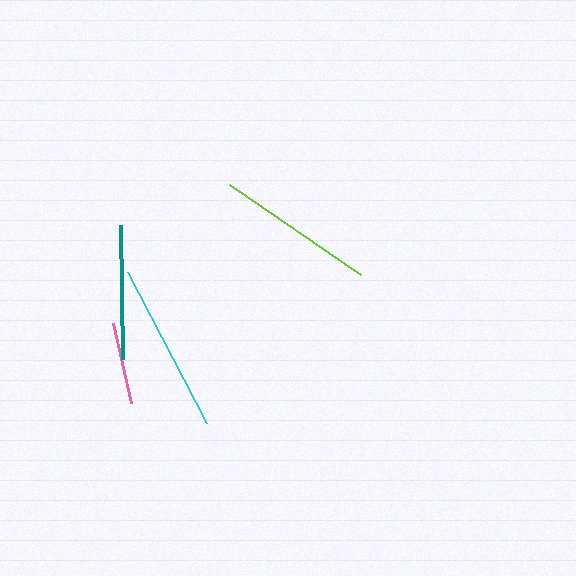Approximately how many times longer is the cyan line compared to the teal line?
The cyan line is approximately 1.3 times the length of the teal line.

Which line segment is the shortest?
The pink line is the shortest at approximately 82 pixels.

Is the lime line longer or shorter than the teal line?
The lime line is longer than the teal line.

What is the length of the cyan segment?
The cyan segment is approximately 171 pixels long.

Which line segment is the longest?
The cyan line is the longest at approximately 171 pixels.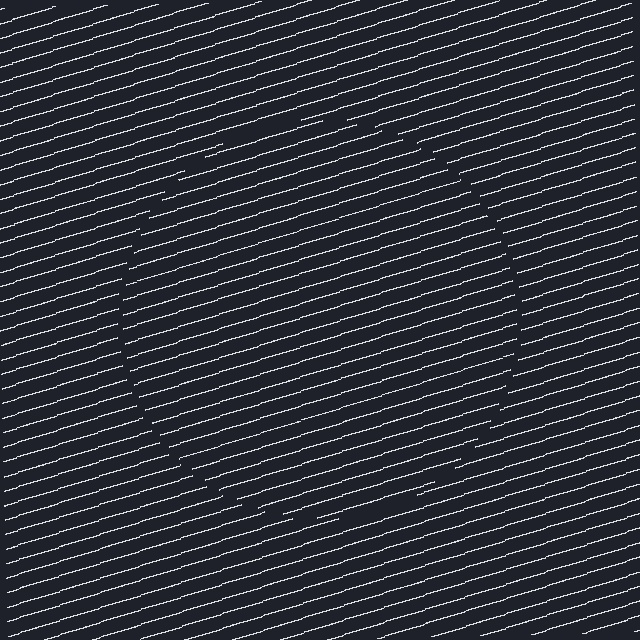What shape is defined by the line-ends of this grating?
An illusory circle. The interior of the shape contains the same grating, shifted by half a period — the contour is defined by the phase discontinuity where line-ends from the inner and outer gratings abut.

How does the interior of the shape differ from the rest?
The interior of the shape contains the same grating, shifted by half a period — the contour is defined by the phase discontinuity where line-ends from the inner and outer gratings abut.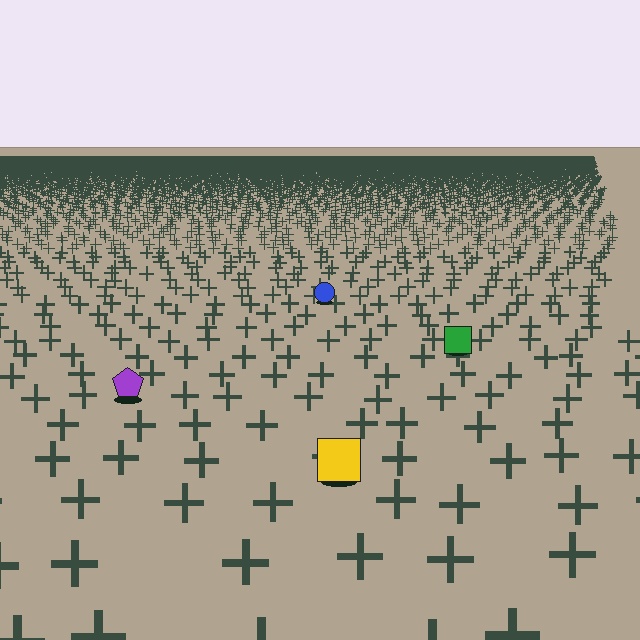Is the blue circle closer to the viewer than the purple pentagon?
No. The purple pentagon is closer — you can tell from the texture gradient: the ground texture is coarser near it.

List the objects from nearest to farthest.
From nearest to farthest: the yellow square, the purple pentagon, the green square, the blue circle.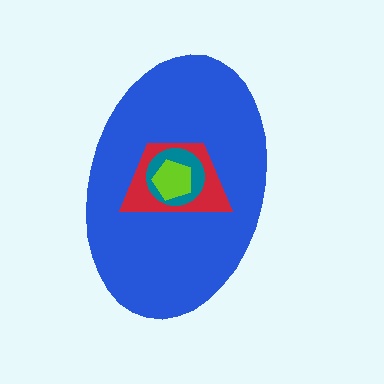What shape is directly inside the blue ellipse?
The red trapezoid.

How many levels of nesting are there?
4.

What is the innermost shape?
The lime pentagon.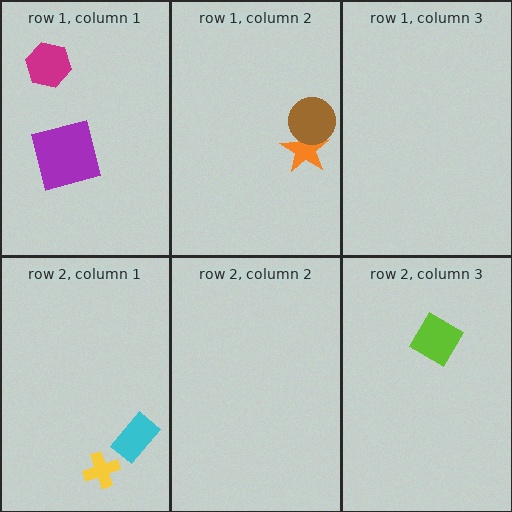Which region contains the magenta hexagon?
The row 1, column 1 region.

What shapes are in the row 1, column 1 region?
The magenta hexagon, the purple square.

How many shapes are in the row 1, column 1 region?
2.